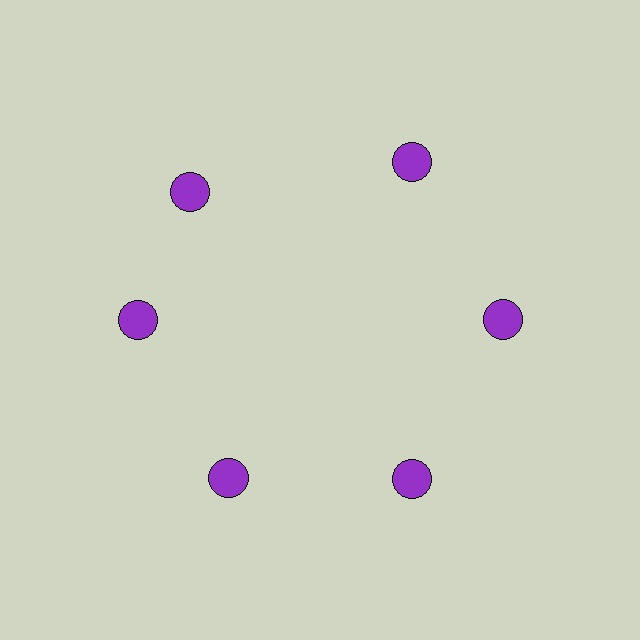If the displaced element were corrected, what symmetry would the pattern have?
It would have 6-fold rotational symmetry — the pattern would map onto itself every 60 degrees.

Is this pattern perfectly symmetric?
No. The 6 purple circles are arranged in a ring, but one element near the 11 o'clock position is rotated out of alignment along the ring, breaking the 6-fold rotational symmetry.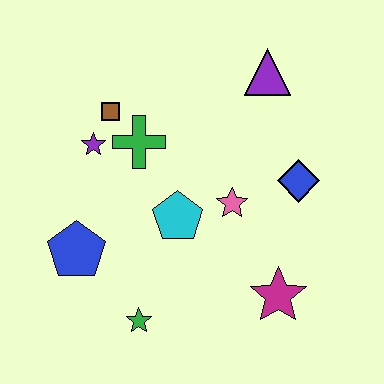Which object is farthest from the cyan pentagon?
The purple triangle is farthest from the cyan pentagon.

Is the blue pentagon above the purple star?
No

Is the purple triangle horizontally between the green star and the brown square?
No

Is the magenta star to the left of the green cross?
No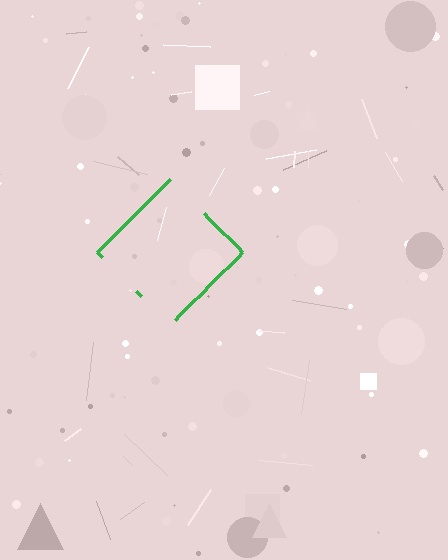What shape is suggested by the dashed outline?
The dashed outline suggests a diamond.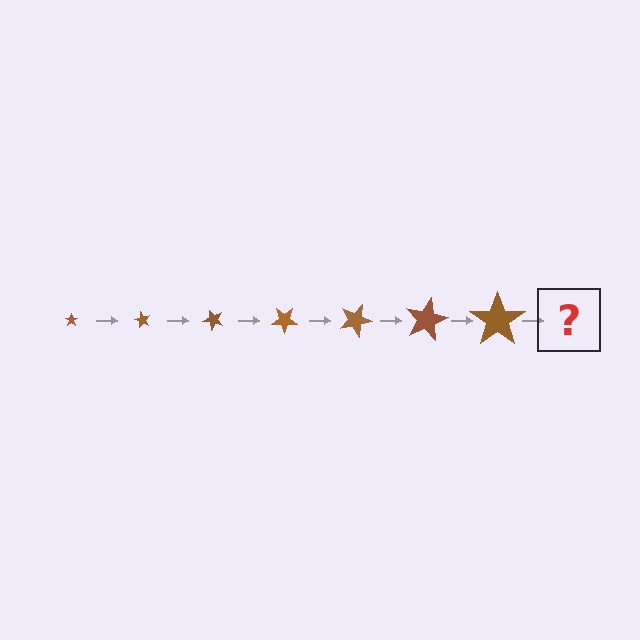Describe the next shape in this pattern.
It should be a star, larger than the previous one and rotated 420 degrees from the start.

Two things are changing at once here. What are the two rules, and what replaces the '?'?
The two rules are that the star grows larger each step and it rotates 60 degrees each step. The '?' should be a star, larger than the previous one and rotated 420 degrees from the start.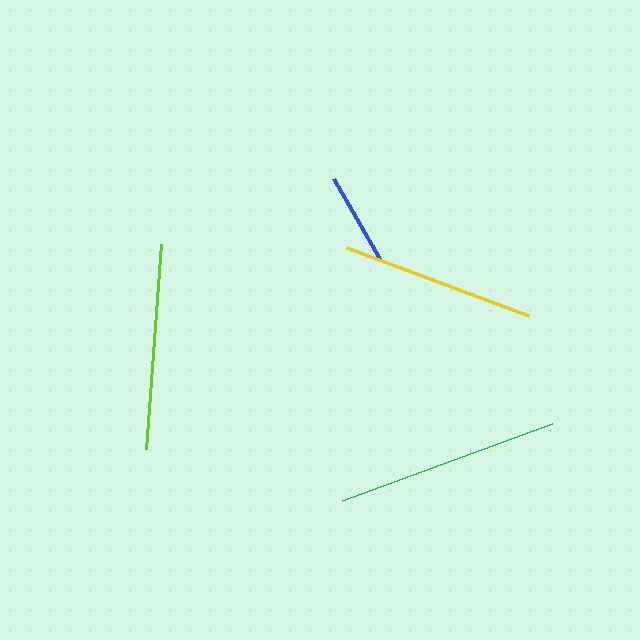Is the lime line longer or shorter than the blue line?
The lime line is longer than the blue line.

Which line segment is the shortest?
The blue line is the shortest at approximately 92 pixels.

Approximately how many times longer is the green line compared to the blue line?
The green line is approximately 2.4 times the length of the blue line.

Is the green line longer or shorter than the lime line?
The green line is longer than the lime line.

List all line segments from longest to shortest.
From longest to shortest: green, lime, yellow, blue.